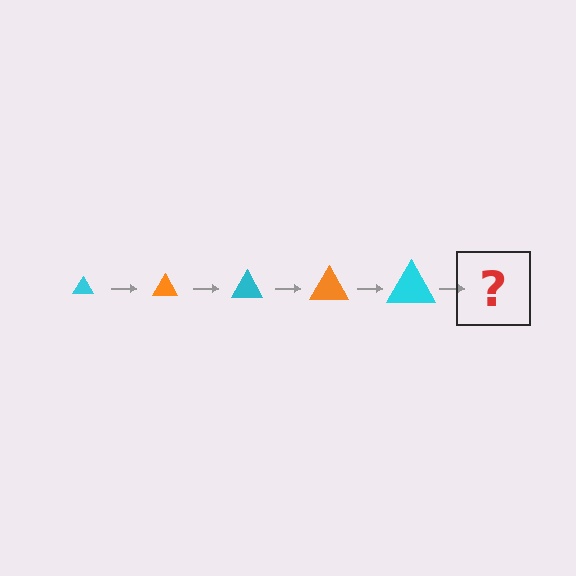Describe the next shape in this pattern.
It should be an orange triangle, larger than the previous one.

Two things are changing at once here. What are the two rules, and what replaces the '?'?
The two rules are that the triangle grows larger each step and the color cycles through cyan and orange. The '?' should be an orange triangle, larger than the previous one.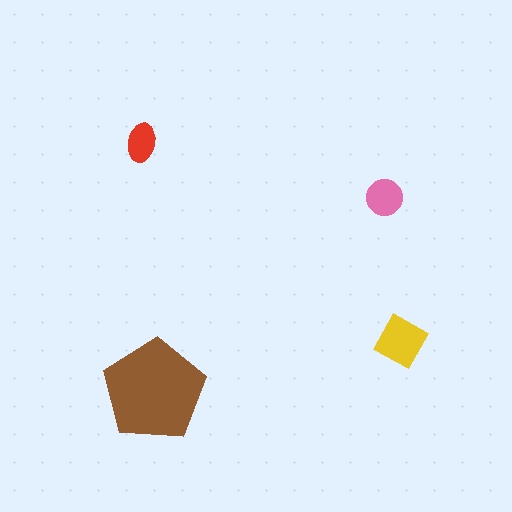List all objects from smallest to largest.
The red ellipse, the pink circle, the yellow diamond, the brown pentagon.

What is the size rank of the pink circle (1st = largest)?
3rd.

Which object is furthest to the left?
The red ellipse is leftmost.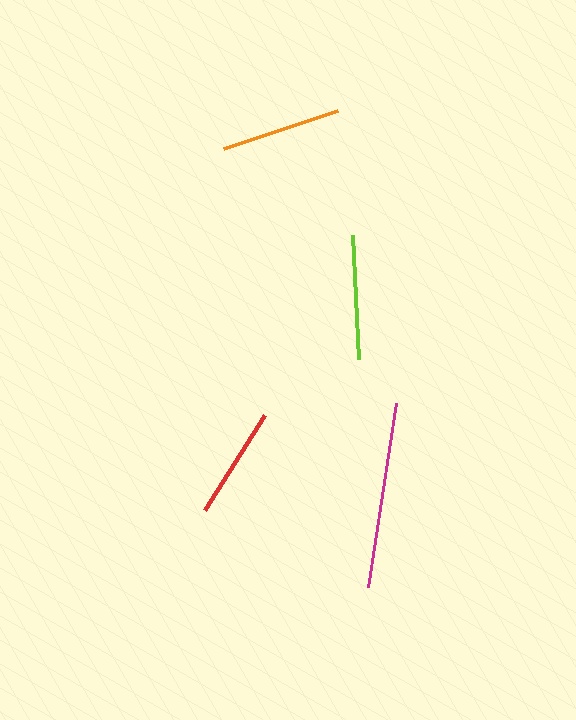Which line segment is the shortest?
The red line is the shortest at approximately 113 pixels.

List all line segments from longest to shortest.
From longest to shortest: magenta, lime, orange, red.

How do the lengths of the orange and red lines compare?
The orange and red lines are approximately the same length.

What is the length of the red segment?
The red segment is approximately 113 pixels long.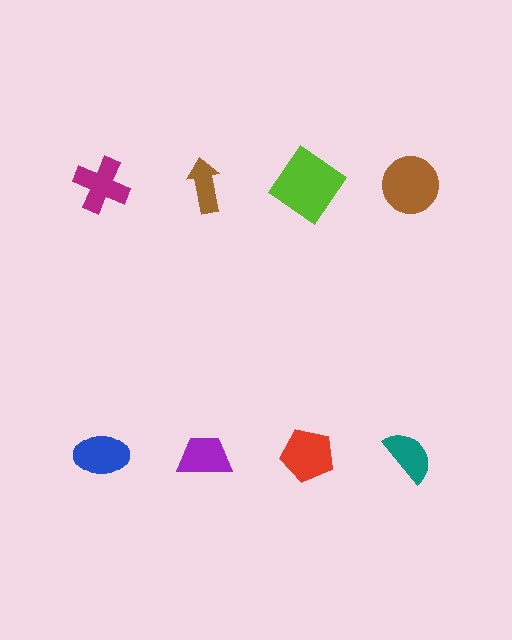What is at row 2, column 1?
A blue ellipse.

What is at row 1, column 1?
A magenta cross.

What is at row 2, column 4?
A teal semicircle.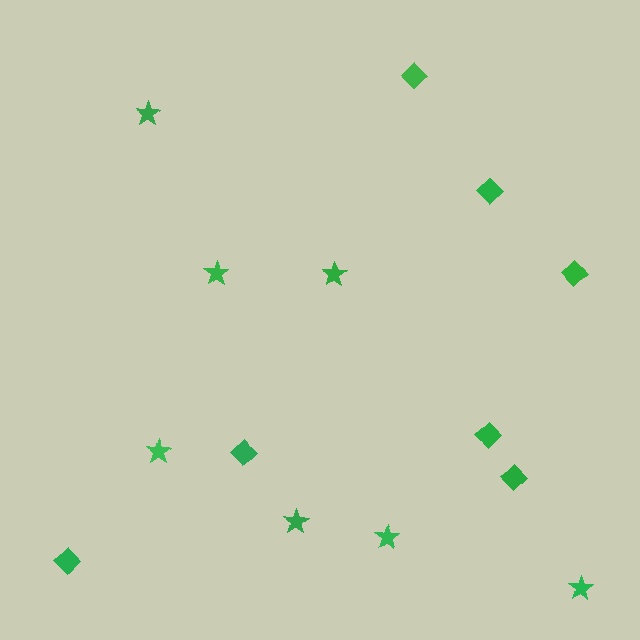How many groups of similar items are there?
There are 2 groups: one group of stars (7) and one group of diamonds (7).